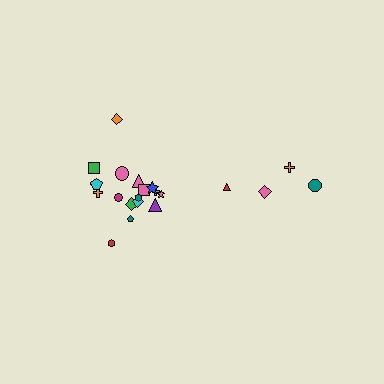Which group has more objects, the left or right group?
The left group.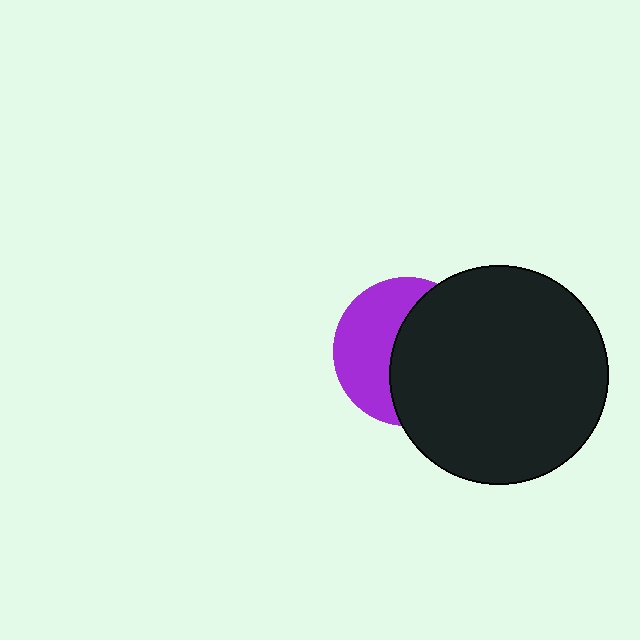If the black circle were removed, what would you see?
You would see the complete purple circle.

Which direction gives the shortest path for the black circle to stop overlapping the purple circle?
Moving right gives the shortest separation.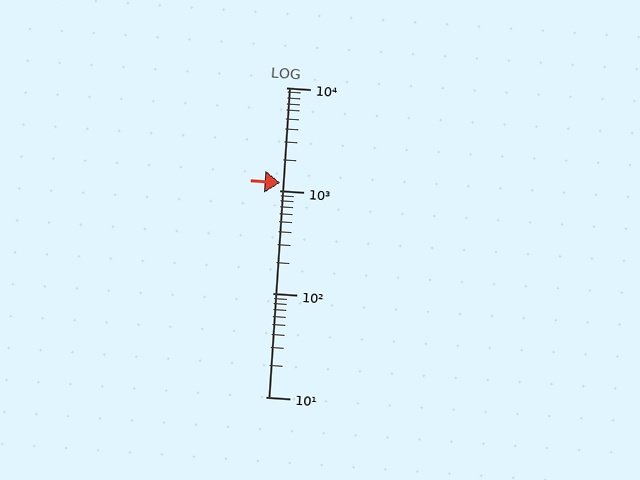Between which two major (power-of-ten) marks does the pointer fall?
The pointer is between 1000 and 10000.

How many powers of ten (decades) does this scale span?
The scale spans 3 decades, from 10 to 10000.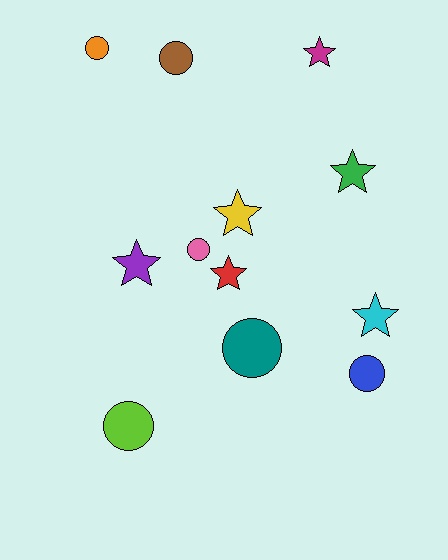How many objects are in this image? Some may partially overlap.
There are 12 objects.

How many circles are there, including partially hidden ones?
There are 6 circles.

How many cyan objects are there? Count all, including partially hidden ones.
There is 1 cyan object.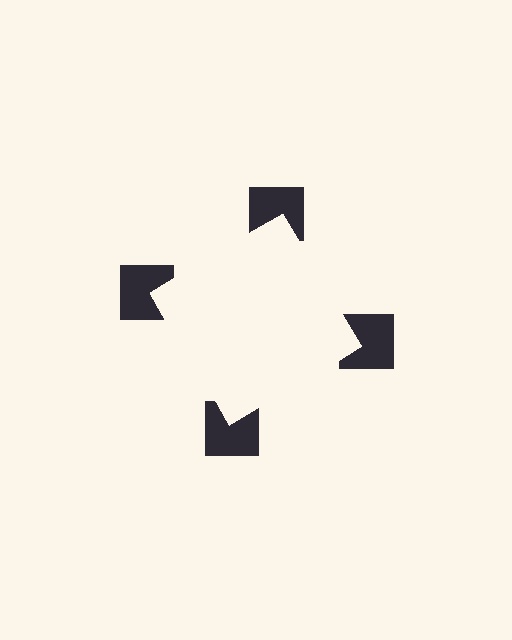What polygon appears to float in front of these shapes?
An illusory square — its edges are inferred from the aligned wedge cuts in the notched squares, not physically drawn.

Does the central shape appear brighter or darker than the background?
It typically appears slightly brighter than the background, even though no actual brightness change is drawn.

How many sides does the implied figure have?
4 sides.